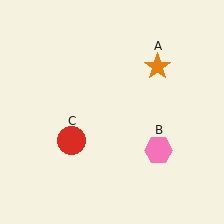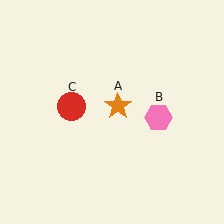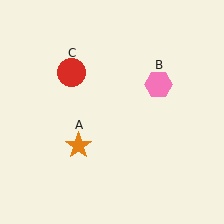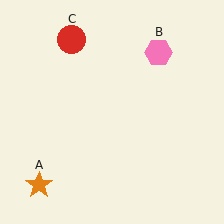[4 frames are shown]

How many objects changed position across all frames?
3 objects changed position: orange star (object A), pink hexagon (object B), red circle (object C).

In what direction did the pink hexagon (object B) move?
The pink hexagon (object B) moved up.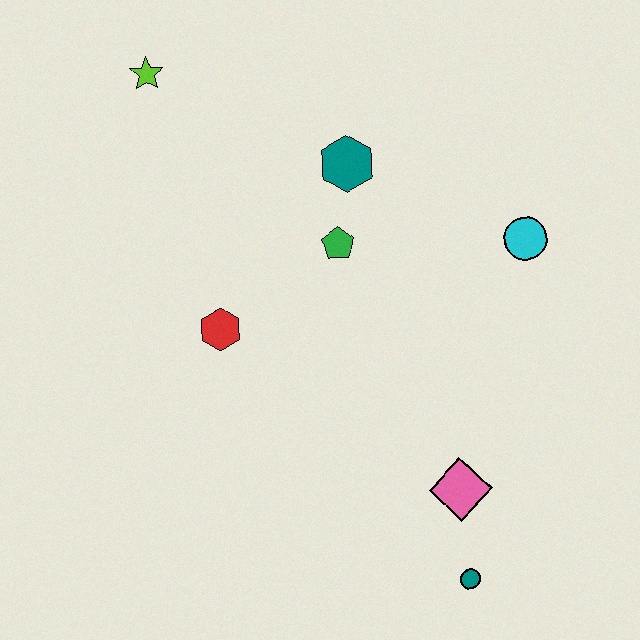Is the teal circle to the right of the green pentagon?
Yes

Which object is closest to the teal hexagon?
The green pentagon is closest to the teal hexagon.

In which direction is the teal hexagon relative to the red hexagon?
The teal hexagon is above the red hexagon.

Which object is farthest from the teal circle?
The lime star is farthest from the teal circle.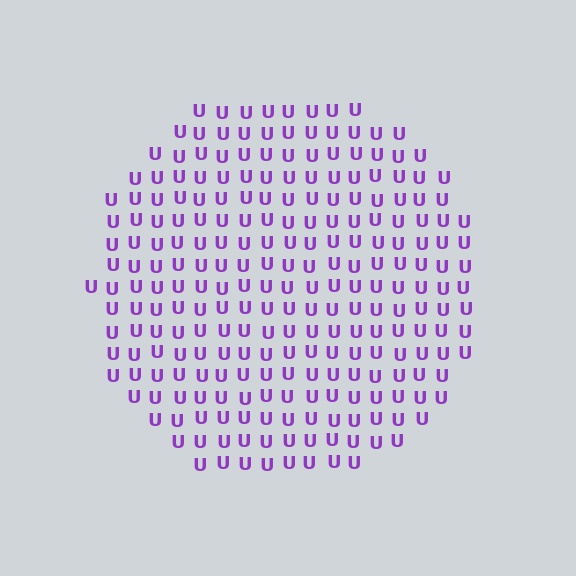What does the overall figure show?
The overall figure shows a circle.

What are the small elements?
The small elements are letter U's.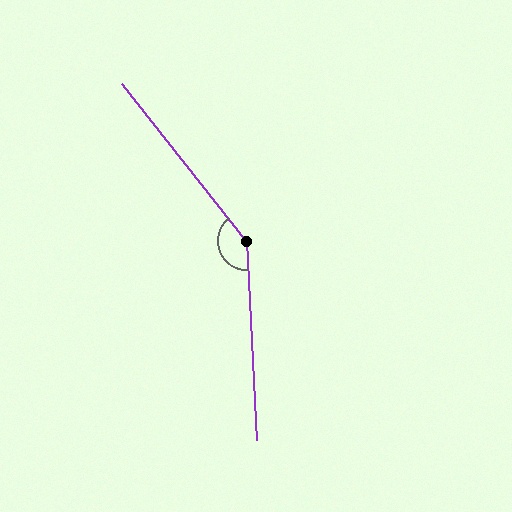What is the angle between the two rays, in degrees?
Approximately 145 degrees.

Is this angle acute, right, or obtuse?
It is obtuse.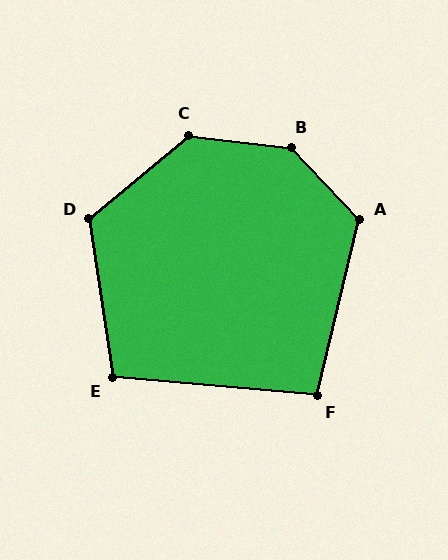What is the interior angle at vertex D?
Approximately 121 degrees (obtuse).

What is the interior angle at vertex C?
Approximately 134 degrees (obtuse).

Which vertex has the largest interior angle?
B, at approximately 140 degrees.